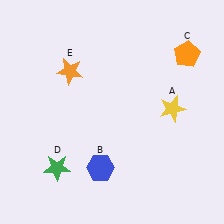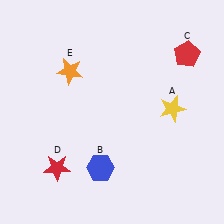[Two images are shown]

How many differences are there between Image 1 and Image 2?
There are 2 differences between the two images.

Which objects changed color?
C changed from orange to red. D changed from green to red.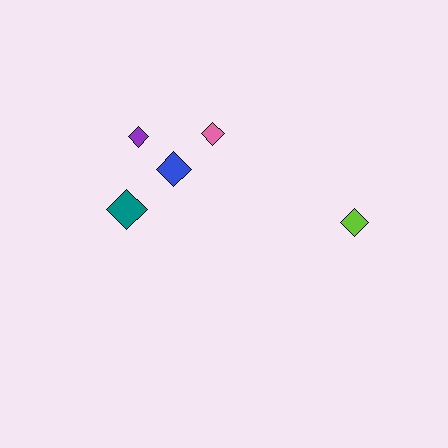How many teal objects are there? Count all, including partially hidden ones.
There is 1 teal object.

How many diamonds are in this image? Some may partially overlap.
There are 5 diamonds.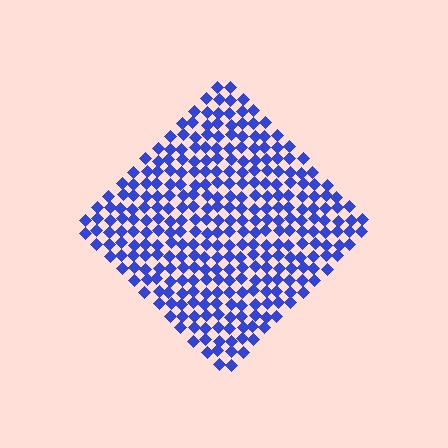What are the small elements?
The small elements are diamonds.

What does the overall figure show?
The overall figure shows a diamond.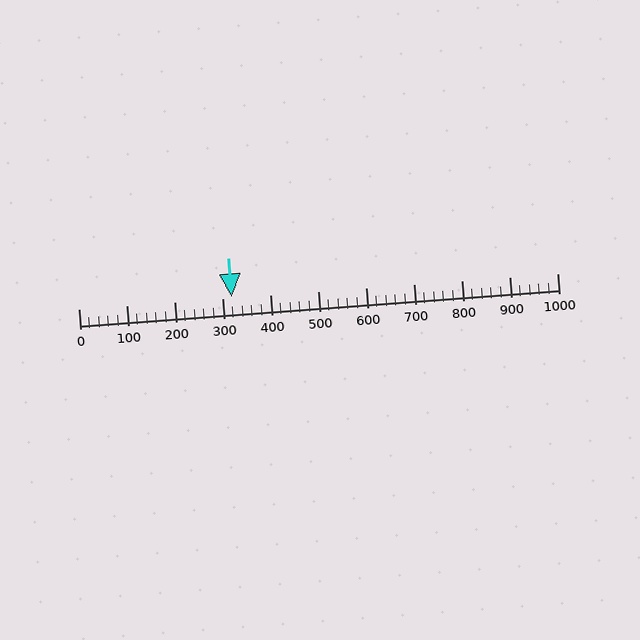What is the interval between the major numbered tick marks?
The major tick marks are spaced 100 units apart.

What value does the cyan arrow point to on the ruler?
The cyan arrow points to approximately 320.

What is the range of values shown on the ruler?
The ruler shows values from 0 to 1000.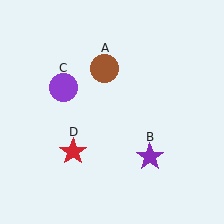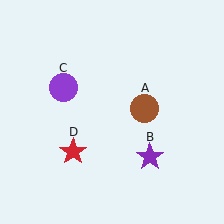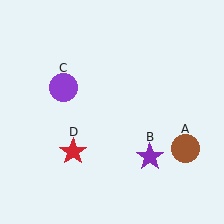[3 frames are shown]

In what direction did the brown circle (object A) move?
The brown circle (object A) moved down and to the right.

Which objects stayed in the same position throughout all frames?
Purple star (object B) and purple circle (object C) and red star (object D) remained stationary.